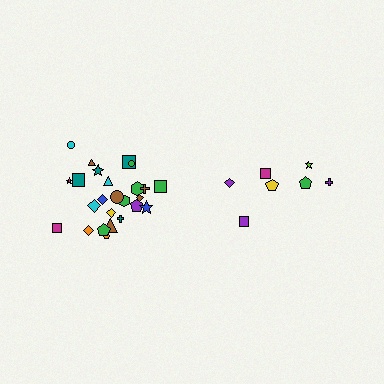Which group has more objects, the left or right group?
The left group.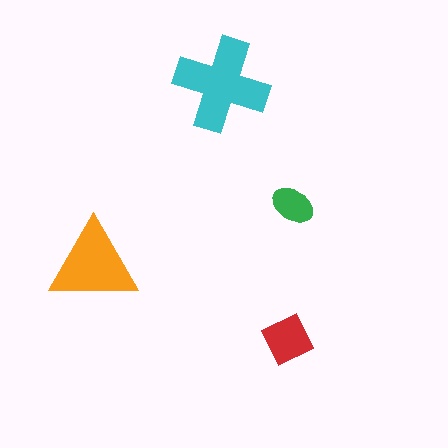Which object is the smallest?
The green ellipse.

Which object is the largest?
The cyan cross.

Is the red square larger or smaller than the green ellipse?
Larger.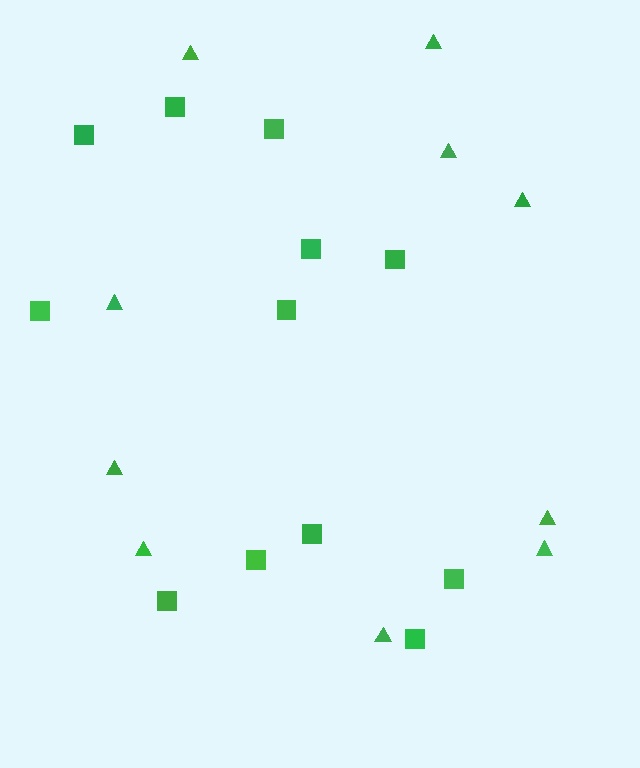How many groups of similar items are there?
There are 2 groups: one group of triangles (10) and one group of squares (12).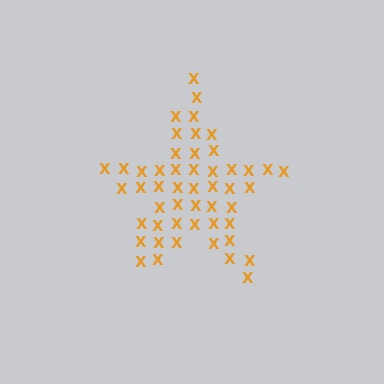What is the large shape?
The large shape is a star.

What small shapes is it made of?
It is made of small letter X's.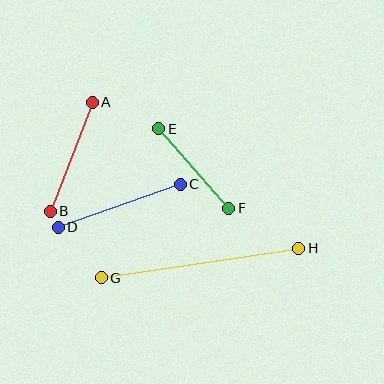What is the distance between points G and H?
The distance is approximately 200 pixels.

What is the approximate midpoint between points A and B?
The midpoint is at approximately (71, 157) pixels.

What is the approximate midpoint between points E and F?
The midpoint is at approximately (194, 168) pixels.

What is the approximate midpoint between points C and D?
The midpoint is at approximately (119, 206) pixels.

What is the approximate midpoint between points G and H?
The midpoint is at approximately (200, 263) pixels.